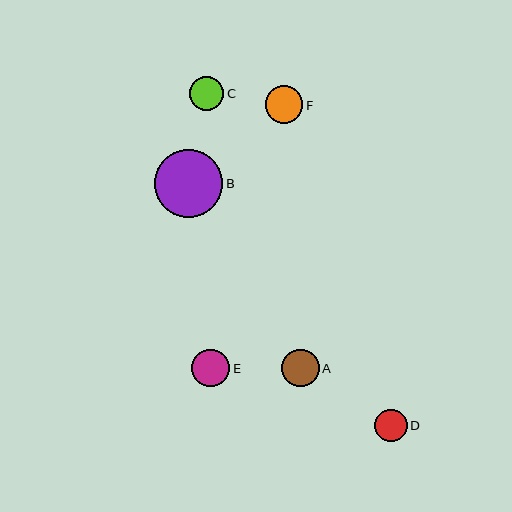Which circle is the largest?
Circle B is the largest with a size of approximately 68 pixels.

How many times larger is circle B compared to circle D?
Circle B is approximately 2.1 times the size of circle D.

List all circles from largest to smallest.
From largest to smallest: B, E, F, A, C, D.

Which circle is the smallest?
Circle D is the smallest with a size of approximately 32 pixels.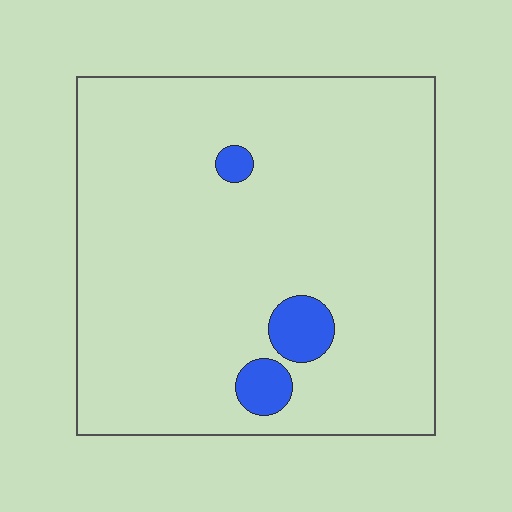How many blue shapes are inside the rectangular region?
3.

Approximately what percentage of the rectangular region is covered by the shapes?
Approximately 5%.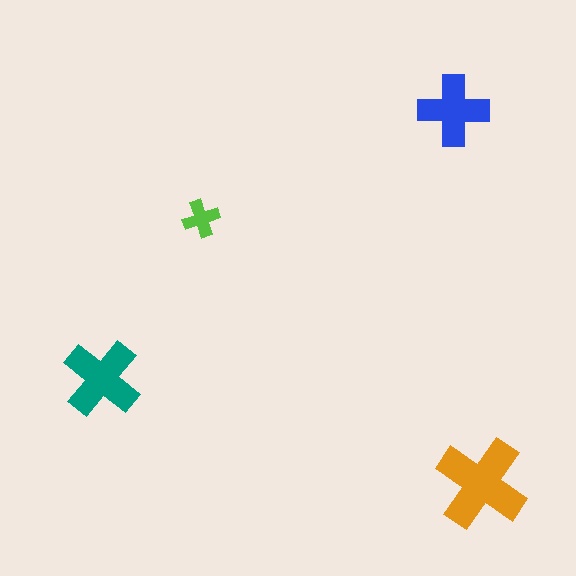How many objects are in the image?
There are 4 objects in the image.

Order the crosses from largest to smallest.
the orange one, the teal one, the blue one, the lime one.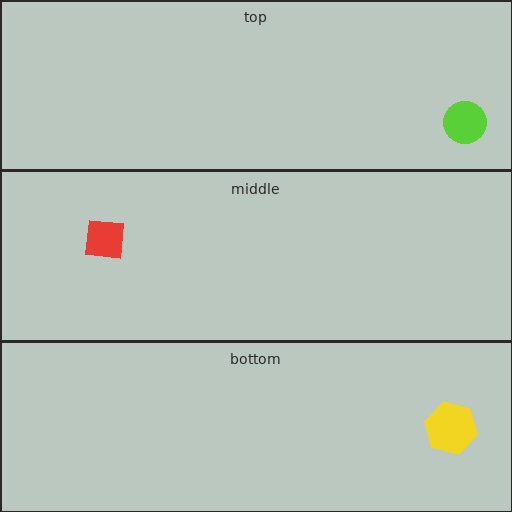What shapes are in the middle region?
The red square.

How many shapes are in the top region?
1.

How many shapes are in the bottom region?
1.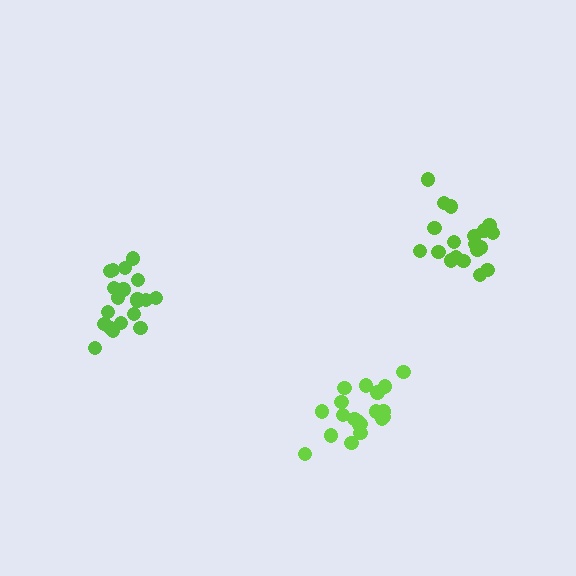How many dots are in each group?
Group 1: 20 dots, Group 2: 20 dots, Group 3: 20 dots (60 total).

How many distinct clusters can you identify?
There are 3 distinct clusters.